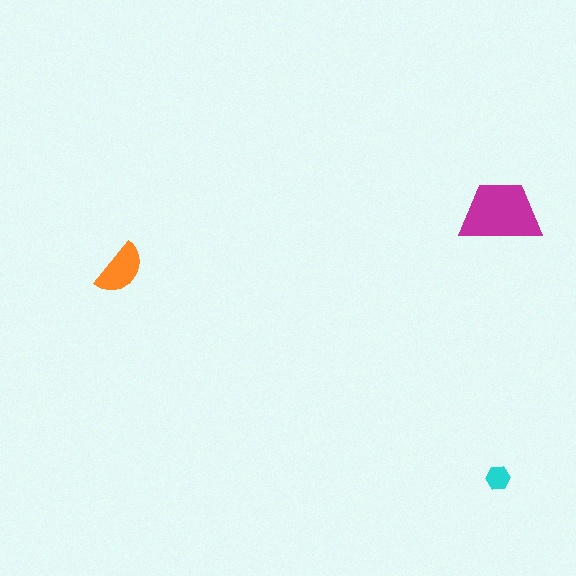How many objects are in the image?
There are 3 objects in the image.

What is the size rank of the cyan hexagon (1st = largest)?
3rd.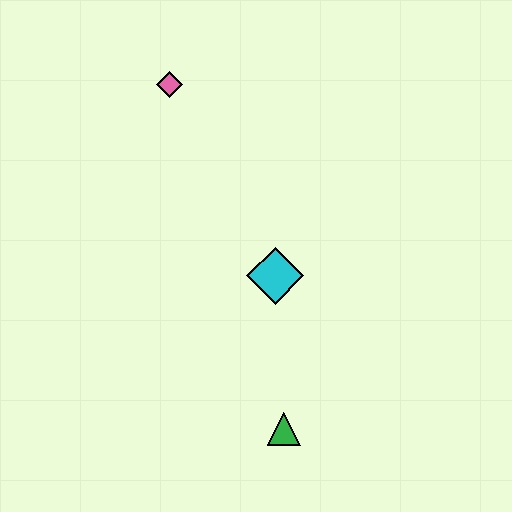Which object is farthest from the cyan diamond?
The pink diamond is farthest from the cyan diamond.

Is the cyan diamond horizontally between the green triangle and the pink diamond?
Yes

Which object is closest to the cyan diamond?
The green triangle is closest to the cyan diamond.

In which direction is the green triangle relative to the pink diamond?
The green triangle is below the pink diamond.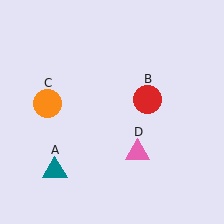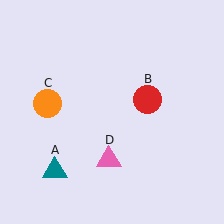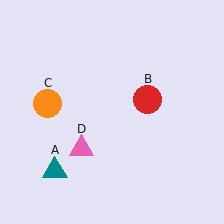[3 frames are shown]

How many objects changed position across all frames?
1 object changed position: pink triangle (object D).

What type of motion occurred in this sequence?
The pink triangle (object D) rotated clockwise around the center of the scene.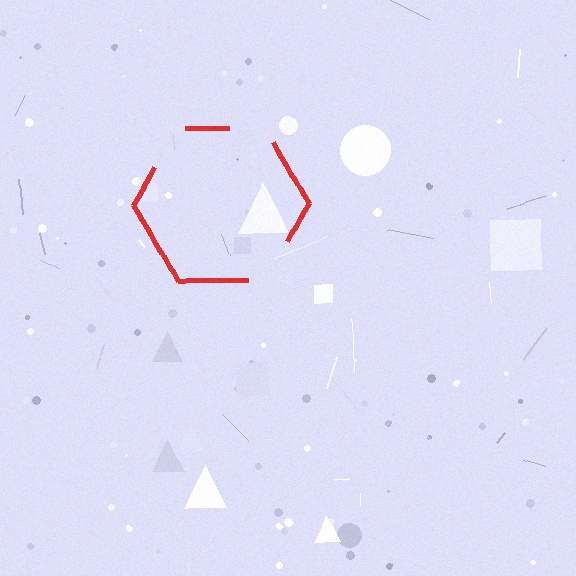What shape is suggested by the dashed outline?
The dashed outline suggests a hexagon.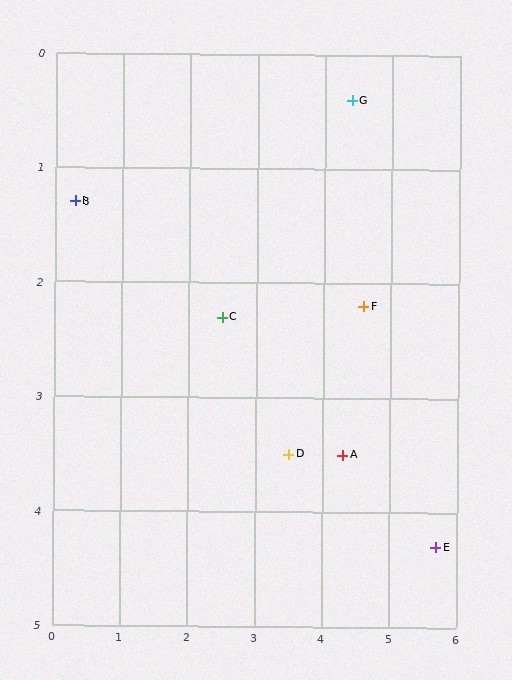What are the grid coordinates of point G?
Point G is at approximately (4.4, 0.4).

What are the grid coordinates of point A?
Point A is at approximately (4.3, 3.5).